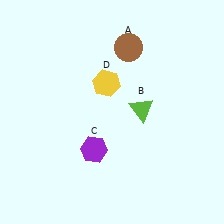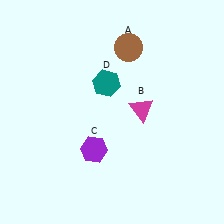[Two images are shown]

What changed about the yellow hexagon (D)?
In Image 1, D is yellow. In Image 2, it changed to teal.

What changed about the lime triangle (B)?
In Image 1, B is lime. In Image 2, it changed to magenta.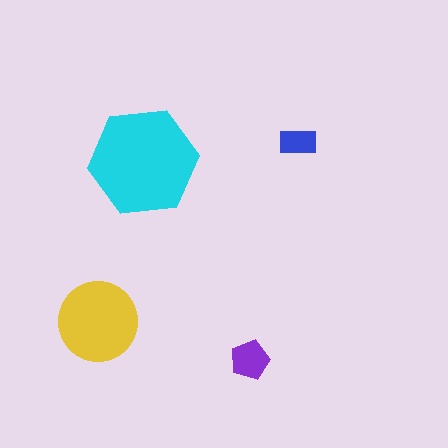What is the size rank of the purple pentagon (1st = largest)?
3rd.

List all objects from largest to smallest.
The cyan hexagon, the yellow circle, the purple pentagon, the blue rectangle.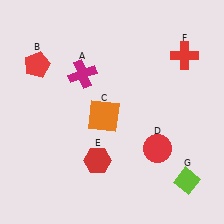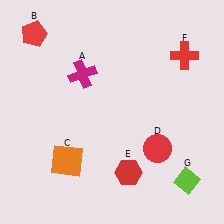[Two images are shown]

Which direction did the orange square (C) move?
The orange square (C) moved down.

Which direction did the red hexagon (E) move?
The red hexagon (E) moved right.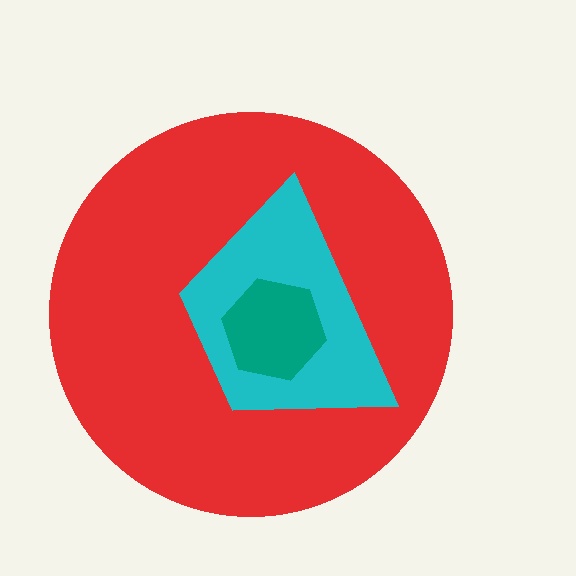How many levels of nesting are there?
3.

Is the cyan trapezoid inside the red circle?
Yes.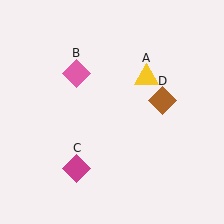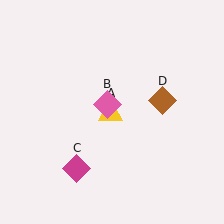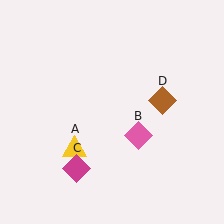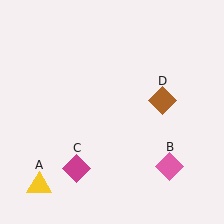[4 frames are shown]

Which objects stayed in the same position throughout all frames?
Magenta diamond (object C) and brown diamond (object D) remained stationary.